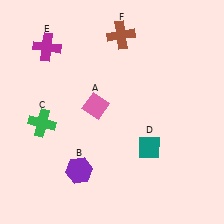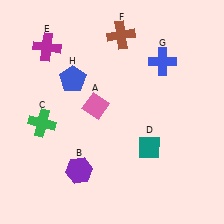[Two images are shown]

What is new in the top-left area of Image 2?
A blue pentagon (H) was added in the top-left area of Image 2.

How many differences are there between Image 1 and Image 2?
There are 2 differences between the two images.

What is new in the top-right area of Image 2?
A blue cross (G) was added in the top-right area of Image 2.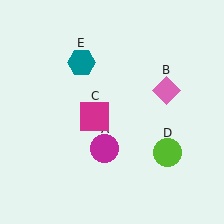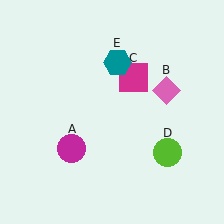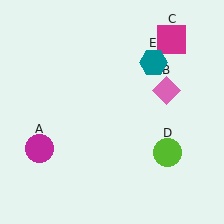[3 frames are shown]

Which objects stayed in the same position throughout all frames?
Pink diamond (object B) and lime circle (object D) remained stationary.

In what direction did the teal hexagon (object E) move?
The teal hexagon (object E) moved right.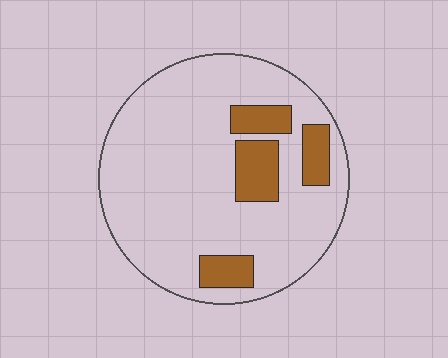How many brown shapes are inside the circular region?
4.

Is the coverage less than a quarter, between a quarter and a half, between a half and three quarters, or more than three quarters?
Less than a quarter.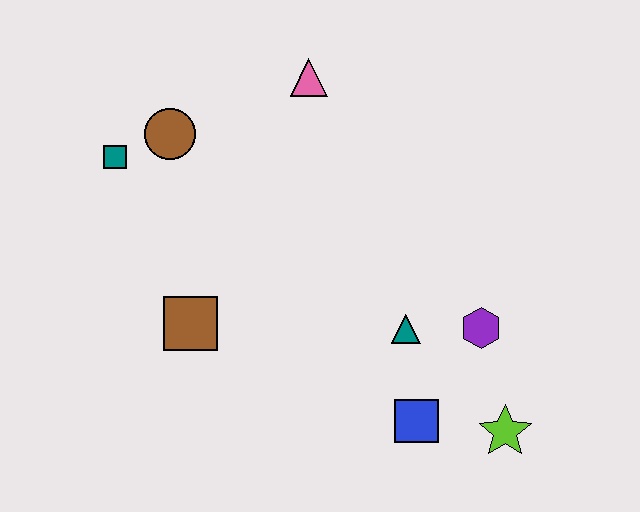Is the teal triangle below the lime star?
No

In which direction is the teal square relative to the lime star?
The teal square is to the left of the lime star.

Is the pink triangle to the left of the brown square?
No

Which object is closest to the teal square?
The brown circle is closest to the teal square.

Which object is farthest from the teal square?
The lime star is farthest from the teal square.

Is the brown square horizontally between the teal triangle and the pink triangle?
No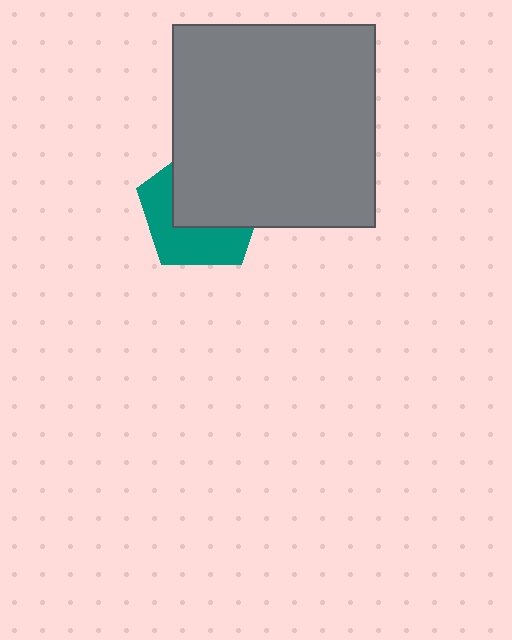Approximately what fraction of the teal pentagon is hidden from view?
Roughly 55% of the teal pentagon is hidden behind the gray square.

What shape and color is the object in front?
The object in front is a gray square.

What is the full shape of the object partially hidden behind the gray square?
The partially hidden object is a teal pentagon.